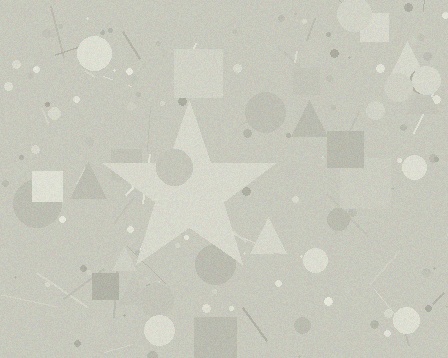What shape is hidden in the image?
A star is hidden in the image.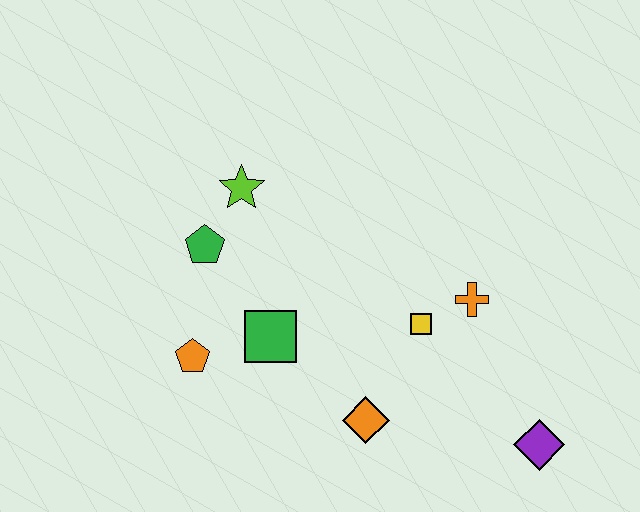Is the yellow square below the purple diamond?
No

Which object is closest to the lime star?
The green pentagon is closest to the lime star.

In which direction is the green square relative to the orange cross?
The green square is to the left of the orange cross.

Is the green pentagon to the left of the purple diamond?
Yes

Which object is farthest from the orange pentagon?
The purple diamond is farthest from the orange pentagon.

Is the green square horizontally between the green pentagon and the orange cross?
Yes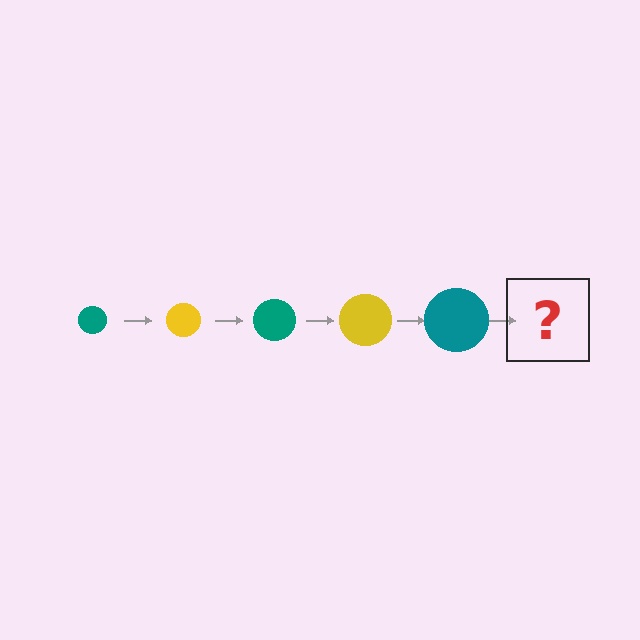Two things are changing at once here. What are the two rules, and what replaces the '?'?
The two rules are that the circle grows larger each step and the color cycles through teal and yellow. The '?' should be a yellow circle, larger than the previous one.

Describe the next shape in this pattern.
It should be a yellow circle, larger than the previous one.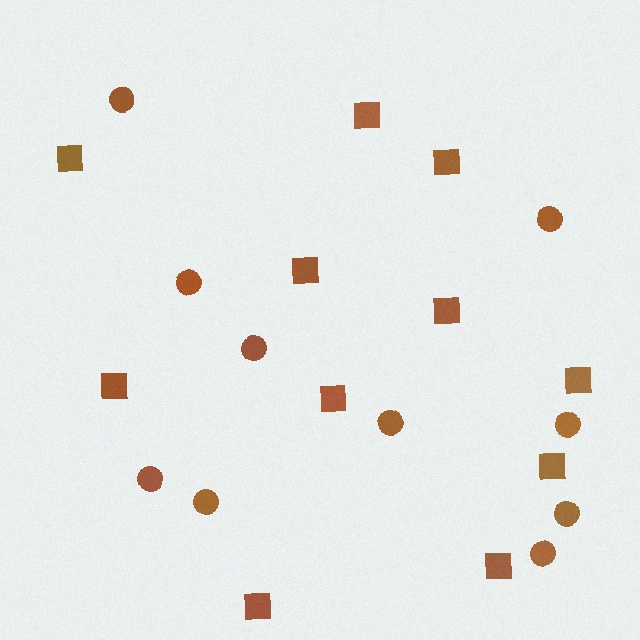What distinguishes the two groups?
There are 2 groups: one group of squares (11) and one group of circles (10).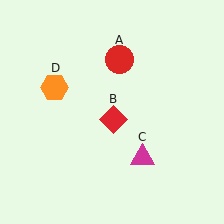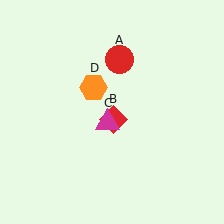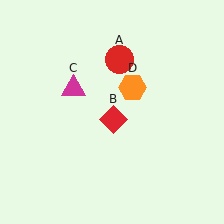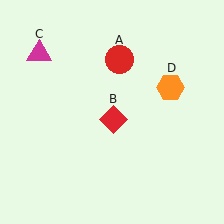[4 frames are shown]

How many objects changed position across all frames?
2 objects changed position: magenta triangle (object C), orange hexagon (object D).